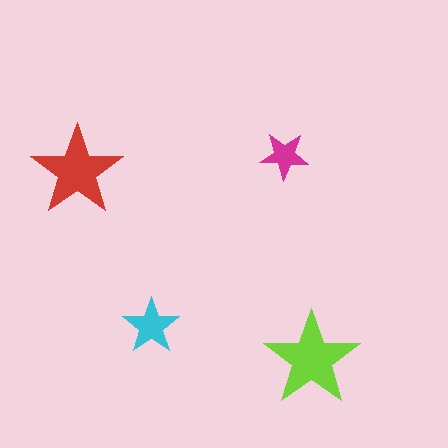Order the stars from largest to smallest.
the lime one, the red one, the cyan one, the magenta one.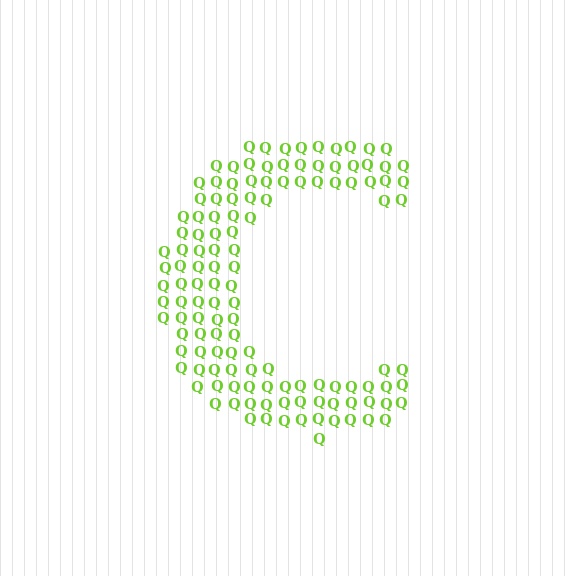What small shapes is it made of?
It is made of small letter Q's.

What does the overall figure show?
The overall figure shows the letter C.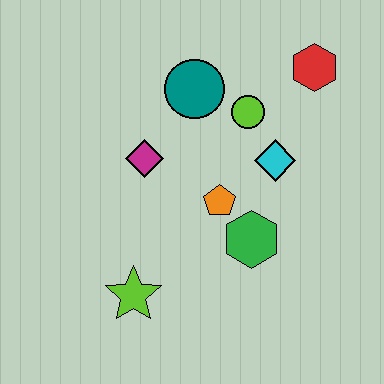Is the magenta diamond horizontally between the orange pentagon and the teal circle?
No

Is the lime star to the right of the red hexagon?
No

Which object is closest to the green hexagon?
The orange pentagon is closest to the green hexagon.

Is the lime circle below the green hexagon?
No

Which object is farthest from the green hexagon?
The red hexagon is farthest from the green hexagon.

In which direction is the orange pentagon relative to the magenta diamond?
The orange pentagon is to the right of the magenta diamond.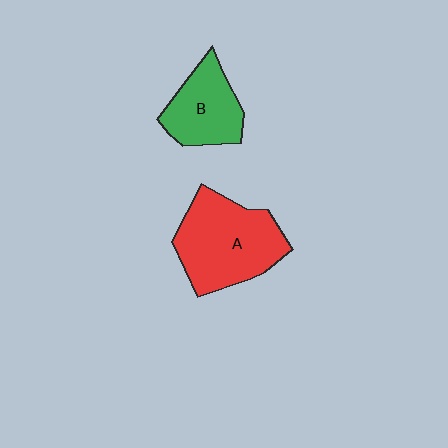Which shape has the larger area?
Shape A (red).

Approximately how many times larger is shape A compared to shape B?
Approximately 1.6 times.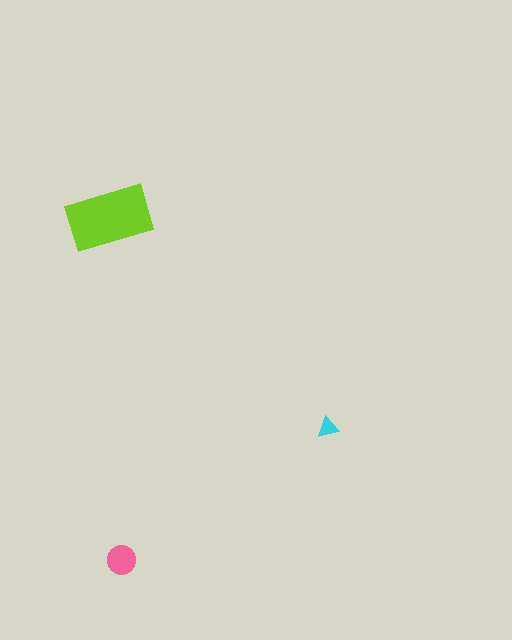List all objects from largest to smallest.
The lime rectangle, the pink circle, the cyan triangle.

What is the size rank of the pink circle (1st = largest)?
2nd.